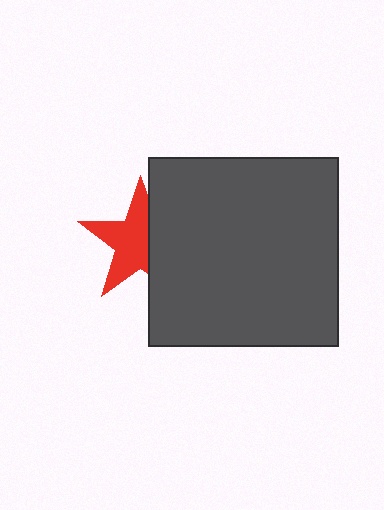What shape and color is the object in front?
The object in front is a dark gray square.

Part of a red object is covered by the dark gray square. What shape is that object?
It is a star.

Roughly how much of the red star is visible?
About half of it is visible (roughly 61%).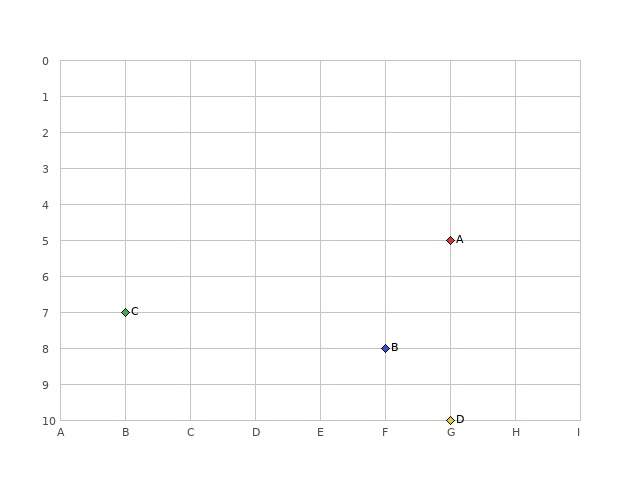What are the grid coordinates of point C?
Point C is at grid coordinates (B, 7).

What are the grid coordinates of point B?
Point B is at grid coordinates (F, 8).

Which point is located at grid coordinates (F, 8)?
Point B is at (F, 8).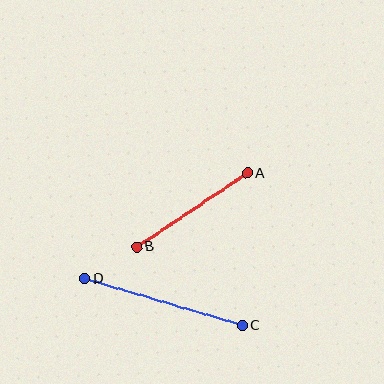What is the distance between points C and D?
The distance is approximately 164 pixels.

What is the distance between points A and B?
The distance is approximately 133 pixels.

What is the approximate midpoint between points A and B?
The midpoint is at approximately (192, 210) pixels.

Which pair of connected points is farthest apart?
Points C and D are farthest apart.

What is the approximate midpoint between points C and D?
The midpoint is at approximately (164, 302) pixels.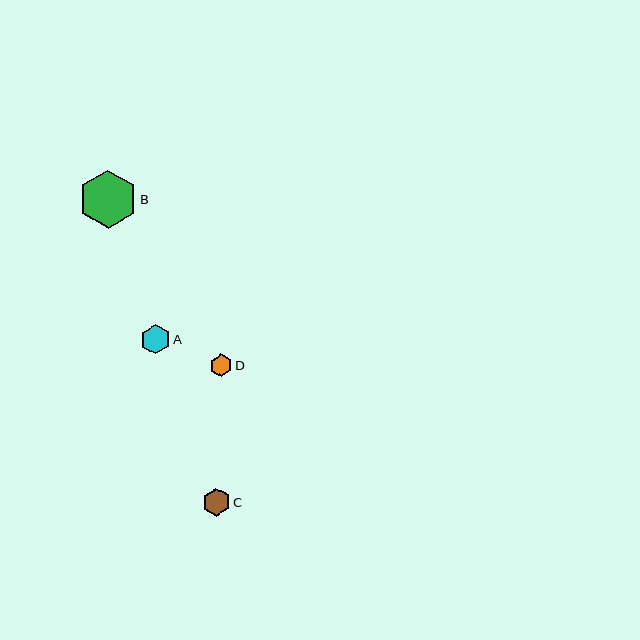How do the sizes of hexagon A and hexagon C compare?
Hexagon A and hexagon C are approximately the same size.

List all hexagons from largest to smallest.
From largest to smallest: B, A, C, D.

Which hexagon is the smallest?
Hexagon D is the smallest with a size of approximately 23 pixels.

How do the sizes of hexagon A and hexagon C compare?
Hexagon A and hexagon C are approximately the same size.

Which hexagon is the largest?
Hexagon B is the largest with a size of approximately 58 pixels.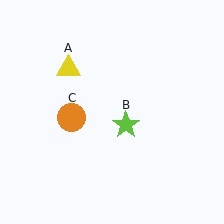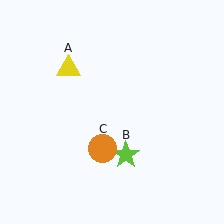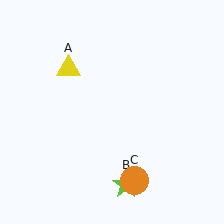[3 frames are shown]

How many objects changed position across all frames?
2 objects changed position: lime star (object B), orange circle (object C).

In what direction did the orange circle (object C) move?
The orange circle (object C) moved down and to the right.